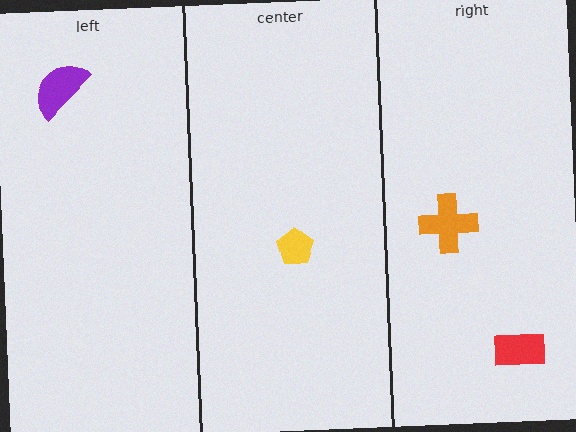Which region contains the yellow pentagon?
The center region.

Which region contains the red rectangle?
The right region.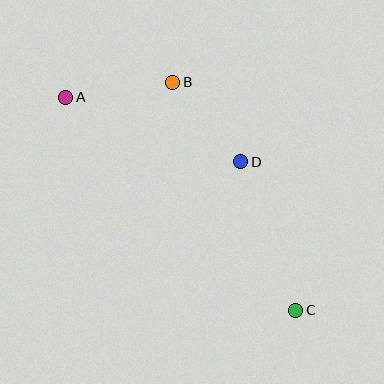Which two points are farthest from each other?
Points A and C are farthest from each other.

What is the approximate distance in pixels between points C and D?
The distance between C and D is approximately 158 pixels.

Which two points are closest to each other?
Points B and D are closest to each other.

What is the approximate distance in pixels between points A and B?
The distance between A and B is approximately 108 pixels.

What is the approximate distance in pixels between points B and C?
The distance between B and C is approximately 259 pixels.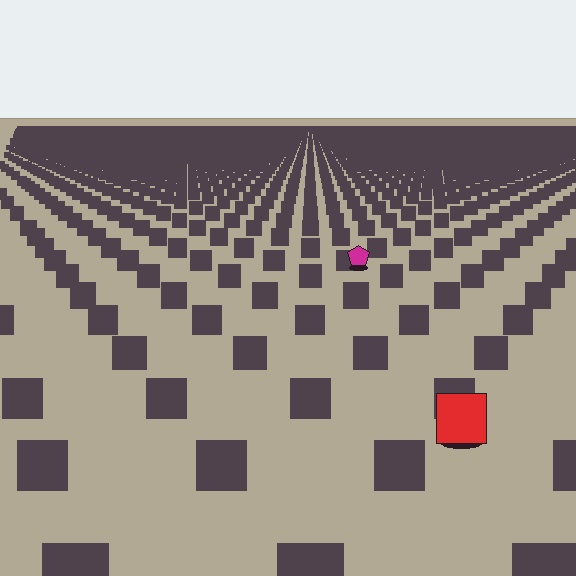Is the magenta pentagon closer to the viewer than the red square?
No. The red square is closer — you can tell from the texture gradient: the ground texture is coarser near it.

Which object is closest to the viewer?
The red square is closest. The texture marks near it are larger and more spread out.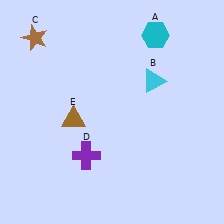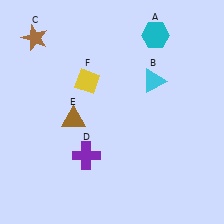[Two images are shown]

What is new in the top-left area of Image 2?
A yellow diamond (F) was added in the top-left area of Image 2.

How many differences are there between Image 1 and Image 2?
There is 1 difference between the two images.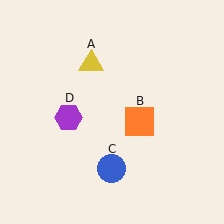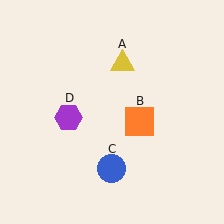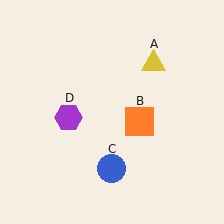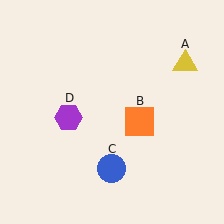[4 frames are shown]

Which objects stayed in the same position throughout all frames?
Orange square (object B) and blue circle (object C) and purple hexagon (object D) remained stationary.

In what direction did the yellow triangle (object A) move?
The yellow triangle (object A) moved right.